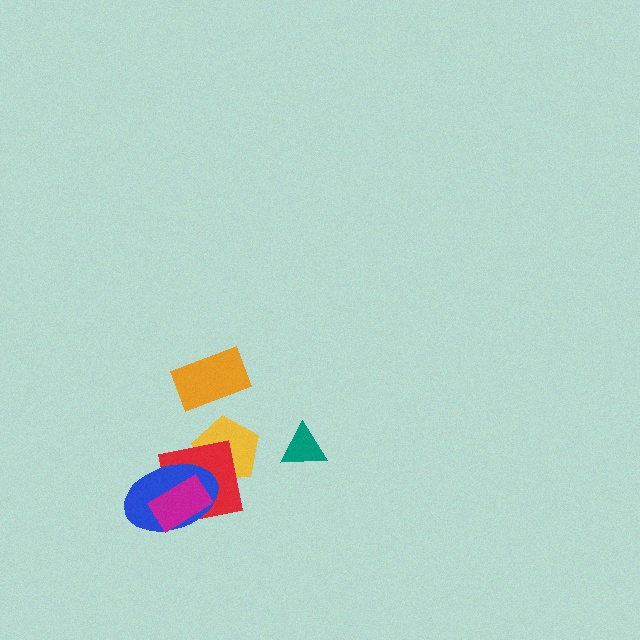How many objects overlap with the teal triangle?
0 objects overlap with the teal triangle.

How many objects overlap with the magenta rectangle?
2 objects overlap with the magenta rectangle.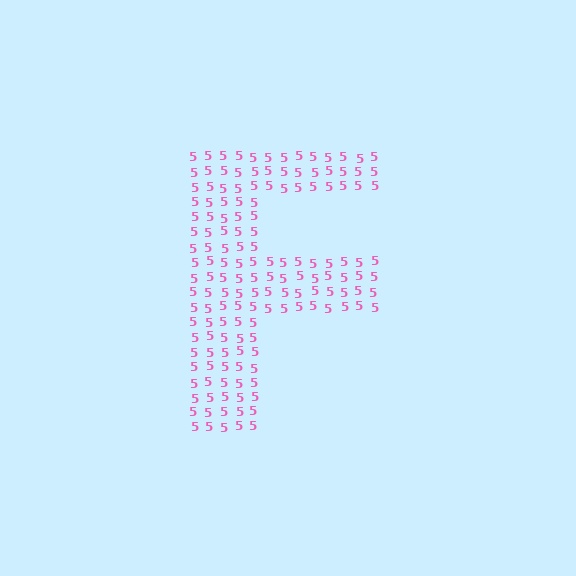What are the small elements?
The small elements are digit 5's.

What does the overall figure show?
The overall figure shows the letter F.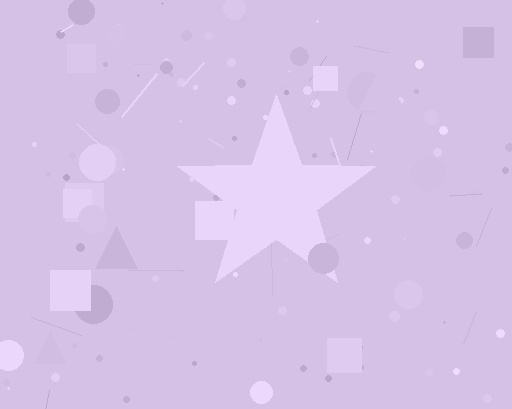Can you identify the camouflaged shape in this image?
The camouflaged shape is a star.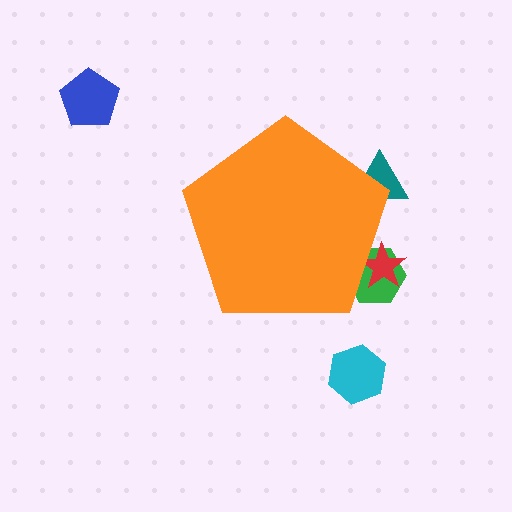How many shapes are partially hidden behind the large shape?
3 shapes are partially hidden.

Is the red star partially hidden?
Yes, the red star is partially hidden behind the orange pentagon.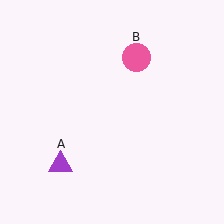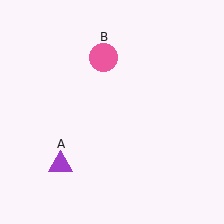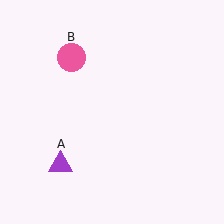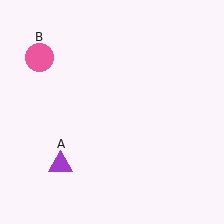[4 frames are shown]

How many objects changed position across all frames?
1 object changed position: pink circle (object B).